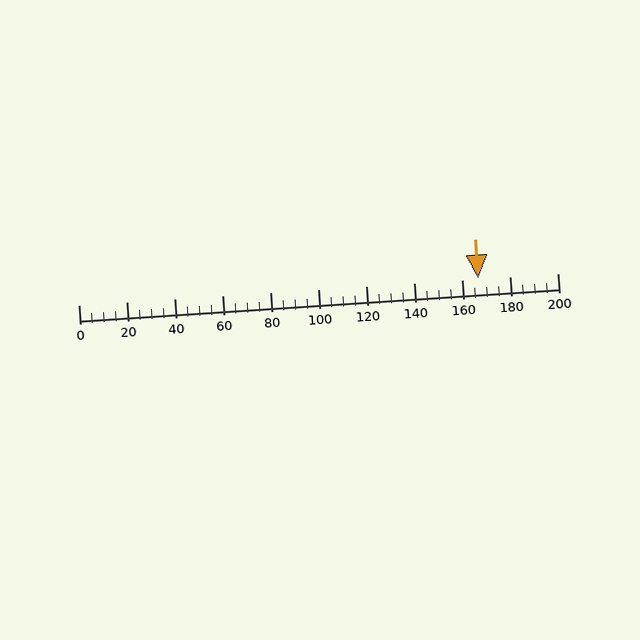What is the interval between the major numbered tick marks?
The major tick marks are spaced 20 units apart.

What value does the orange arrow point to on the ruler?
The orange arrow points to approximately 167.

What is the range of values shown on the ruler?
The ruler shows values from 0 to 200.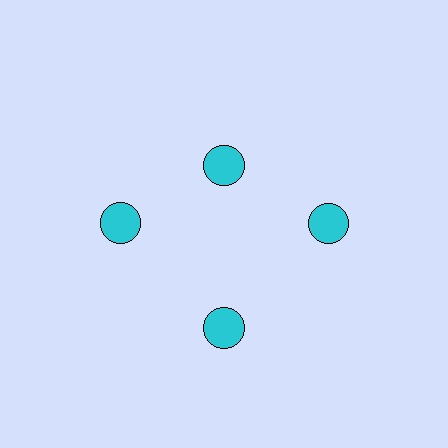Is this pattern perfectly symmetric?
No. The 4 cyan circles are arranged in a ring, but one element near the 12 o'clock position is pulled inward toward the center, breaking the 4-fold rotational symmetry.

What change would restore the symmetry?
The symmetry would be restored by moving it outward, back onto the ring so that all 4 circles sit at equal angles and equal distance from the center.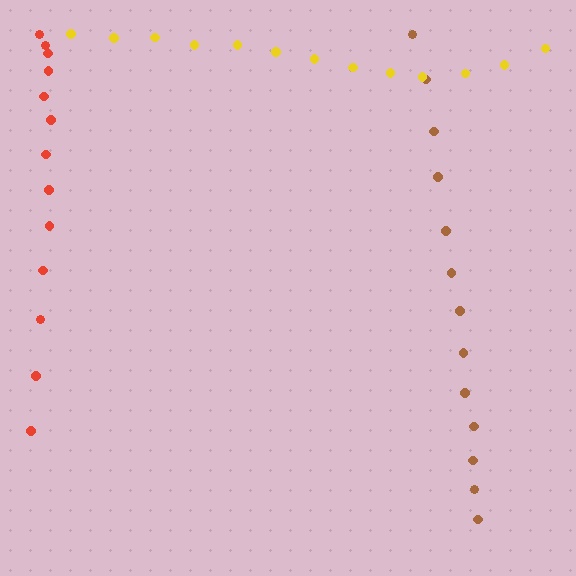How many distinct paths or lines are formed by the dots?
There are 3 distinct paths.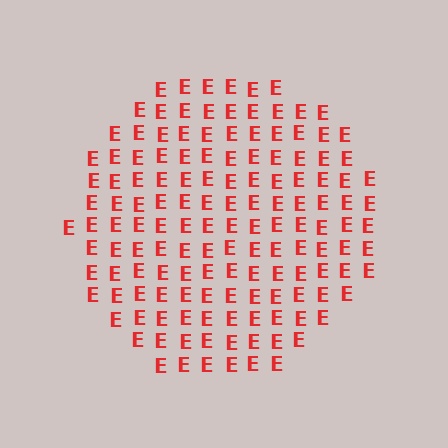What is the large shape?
The large shape is a circle.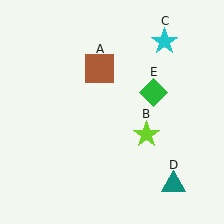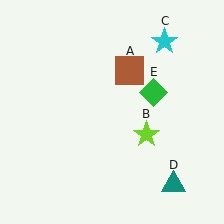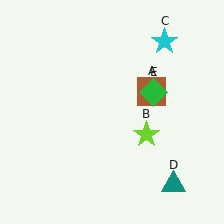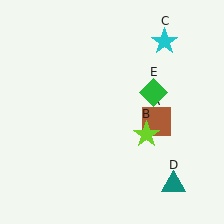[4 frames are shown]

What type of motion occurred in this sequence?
The brown square (object A) rotated clockwise around the center of the scene.